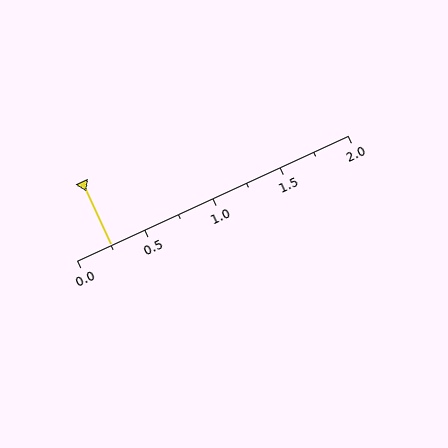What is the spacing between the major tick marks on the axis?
The major ticks are spaced 0.5 apart.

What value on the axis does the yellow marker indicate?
The marker indicates approximately 0.25.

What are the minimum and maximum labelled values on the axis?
The axis runs from 0.0 to 2.0.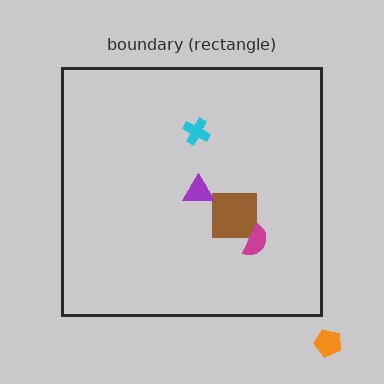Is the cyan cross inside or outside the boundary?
Inside.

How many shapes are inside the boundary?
4 inside, 1 outside.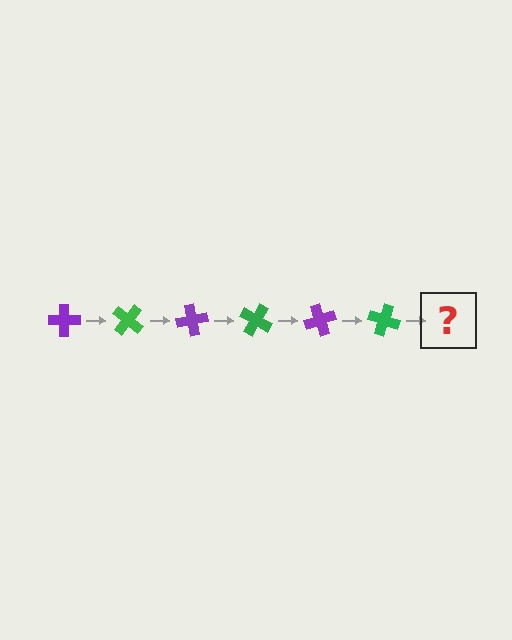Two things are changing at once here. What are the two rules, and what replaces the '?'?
The two rules are that it rotates 40 degrees each step and the color cycles through purple and green. The '?' should be a purple cross, rotated 240 degrees from the start.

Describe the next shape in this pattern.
It should be a purple cross, rotated 240 degrees from the start.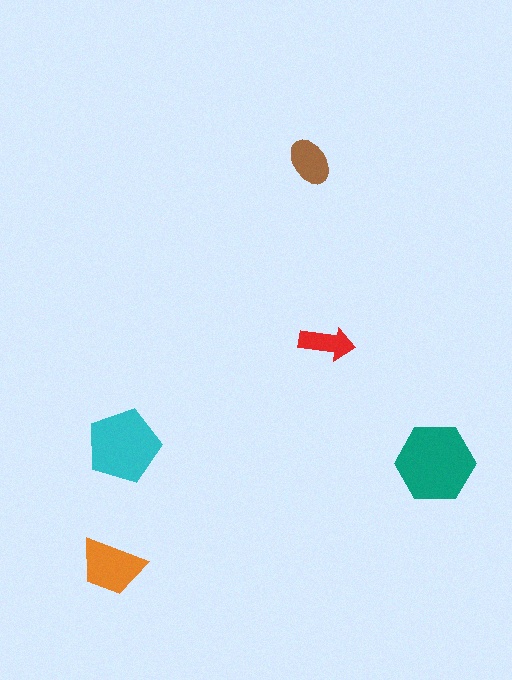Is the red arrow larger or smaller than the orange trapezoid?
Smaller.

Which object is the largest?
The teal hexagon.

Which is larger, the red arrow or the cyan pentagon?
The cyan pentagon.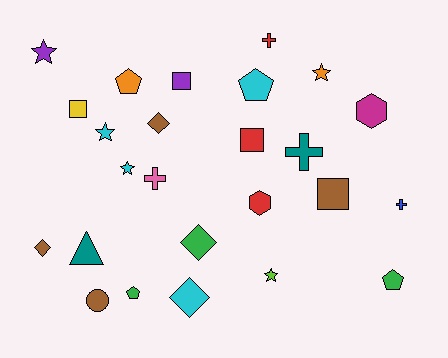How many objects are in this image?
There are 25 objects.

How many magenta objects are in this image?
There is 1 magenta object.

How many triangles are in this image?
There is 1 triangle.